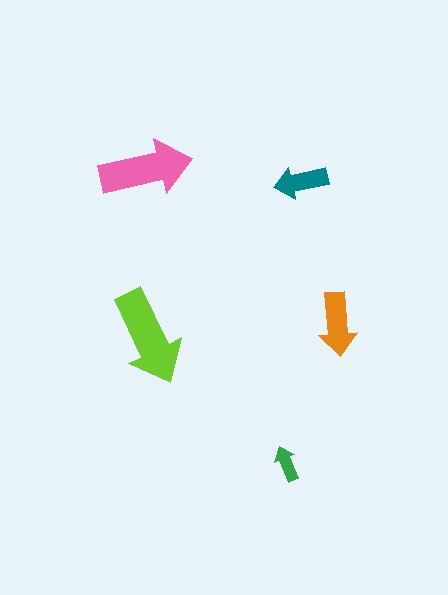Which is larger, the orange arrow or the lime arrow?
The lime one.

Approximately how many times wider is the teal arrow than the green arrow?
About 1.5 times wider.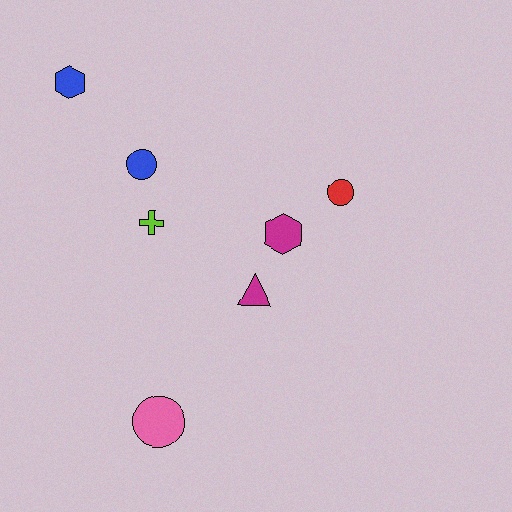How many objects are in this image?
There are 7 objects.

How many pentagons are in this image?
There are no pentagons.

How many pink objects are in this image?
There is 1 pink object.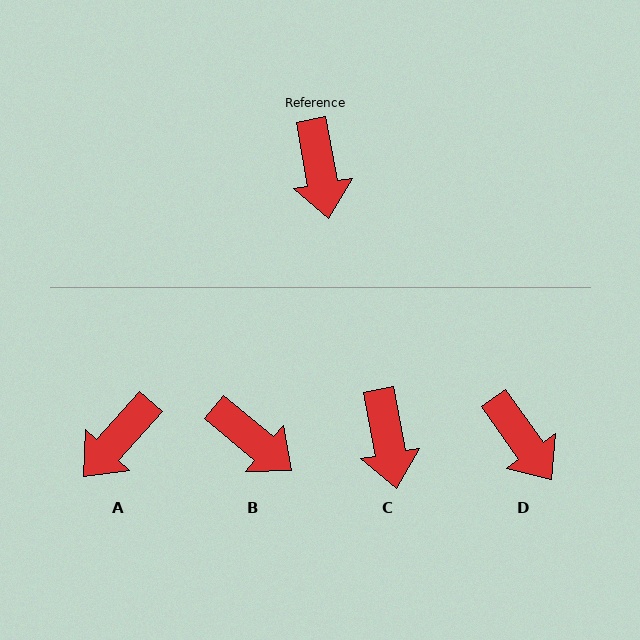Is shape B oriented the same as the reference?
No, it is off by about 40 degrees.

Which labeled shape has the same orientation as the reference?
C.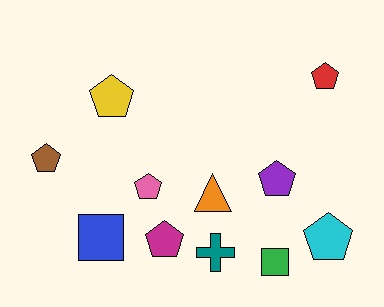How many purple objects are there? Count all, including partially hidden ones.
There is 1 purple object.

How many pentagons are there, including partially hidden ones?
There are 7 pentagons.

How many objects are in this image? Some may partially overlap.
There are 11 objects.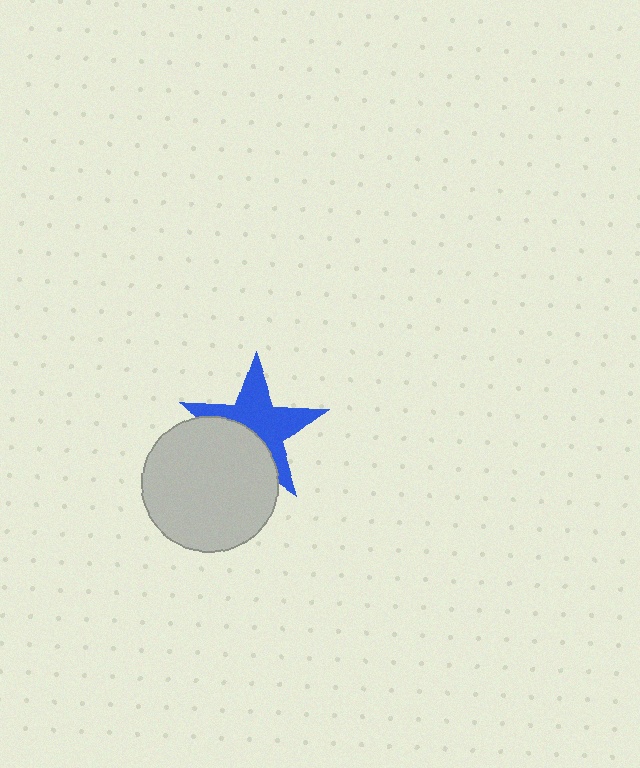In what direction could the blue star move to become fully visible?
The blue star could move up. That would shift it out from behind the light gray circle entirely.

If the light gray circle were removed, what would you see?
You would see the complete blue star.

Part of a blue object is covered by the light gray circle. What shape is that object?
It is a star.